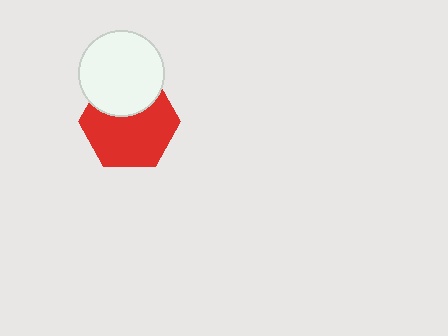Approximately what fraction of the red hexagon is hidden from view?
Roughly 32% of the red hexagon is hidden behind the white circle.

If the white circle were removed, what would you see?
You would see the complete red hexagon.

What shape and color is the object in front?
The object in front is a white circle.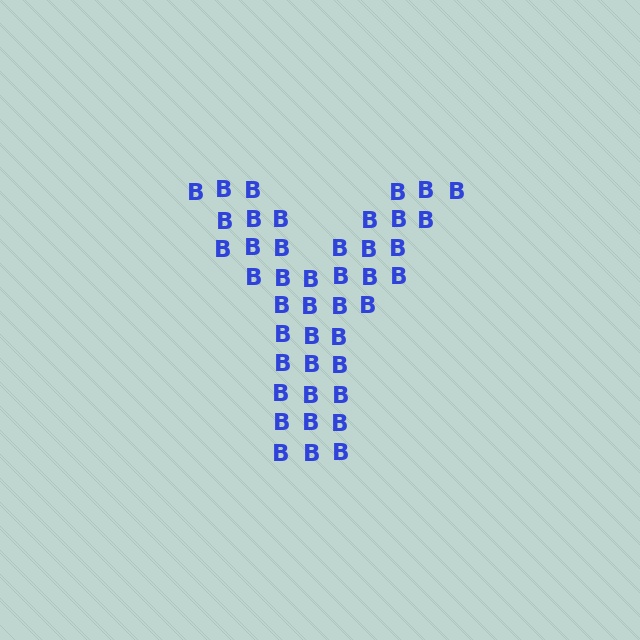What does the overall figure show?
The overall figure shows the letter Y.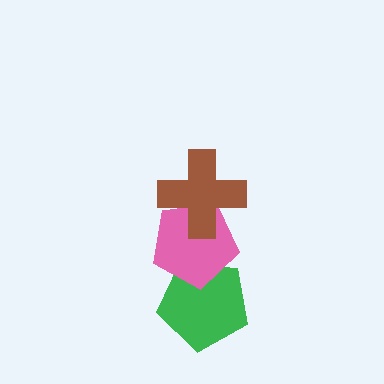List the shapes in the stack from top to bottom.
From top to bottom: the brown cross, the pink pentagon, the green pentagon.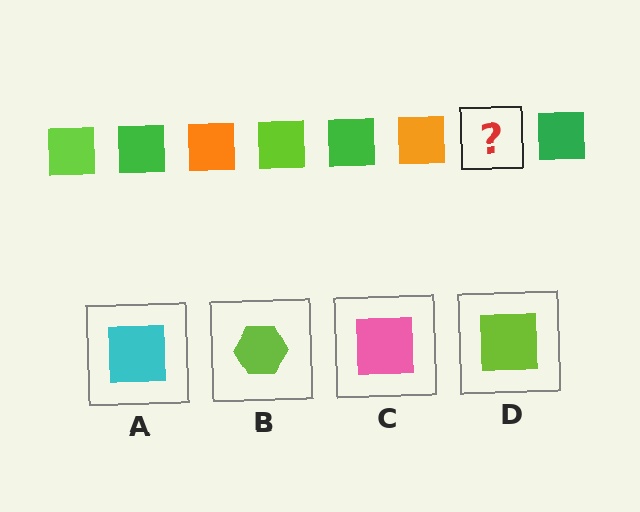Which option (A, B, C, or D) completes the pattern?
D.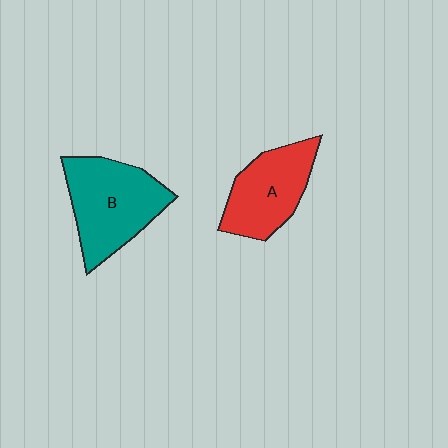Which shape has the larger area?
Shape B (teal).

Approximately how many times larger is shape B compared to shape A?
Approximately 1.3 times.